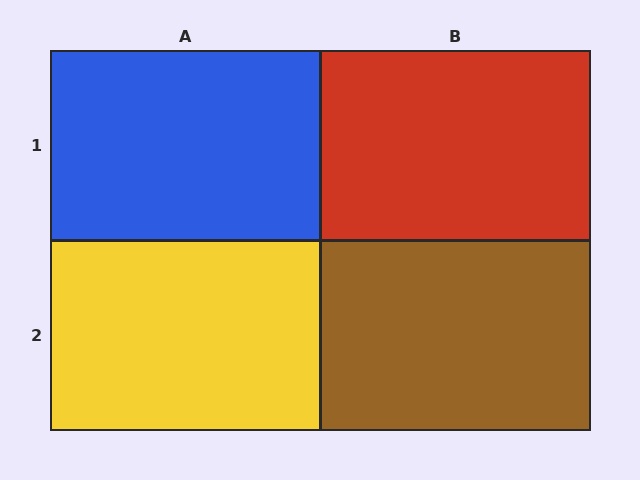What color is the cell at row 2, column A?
Yellow.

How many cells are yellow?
1 cell is yellow.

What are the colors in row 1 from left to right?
Blue, red.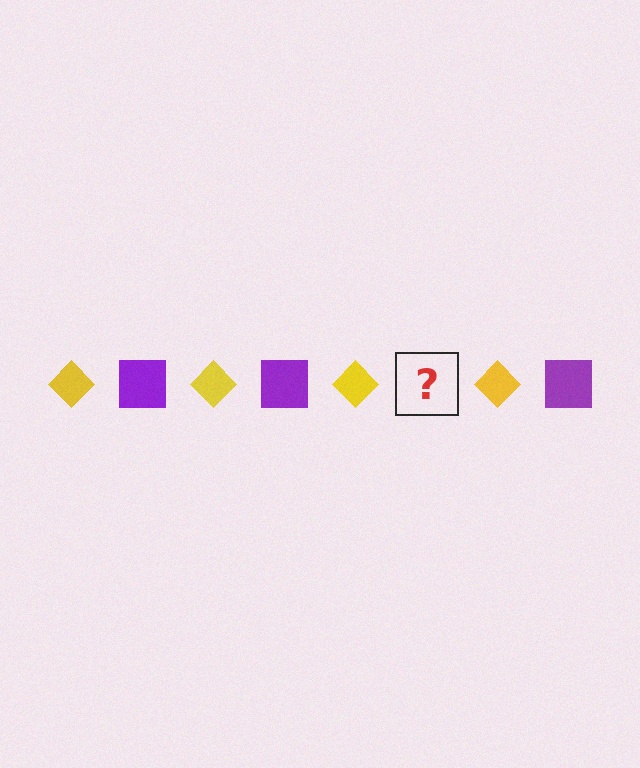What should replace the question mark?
The question mark should be replaced with a purple square.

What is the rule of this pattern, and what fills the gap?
The rule is that the pattern alternates between yellow diamond and purple square. The gap should be filled with a purple square.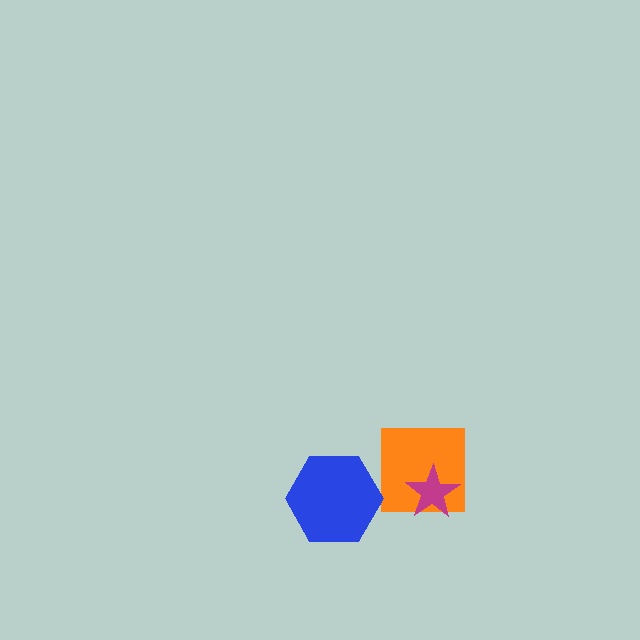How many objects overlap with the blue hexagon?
0 objects overlap with the blue hexagon.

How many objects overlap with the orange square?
1 object overlaps with the orange square.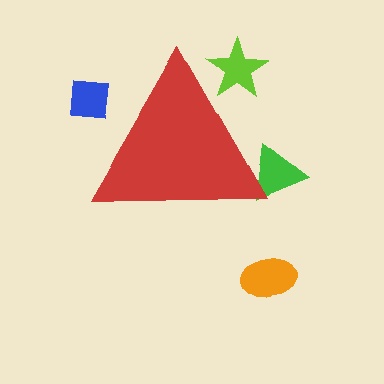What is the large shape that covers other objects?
A red triangle.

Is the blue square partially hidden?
Yes, the blue square is partially hidden behind the red triangle.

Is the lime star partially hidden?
Yes, the lime star is partially hidden behind the red triangle.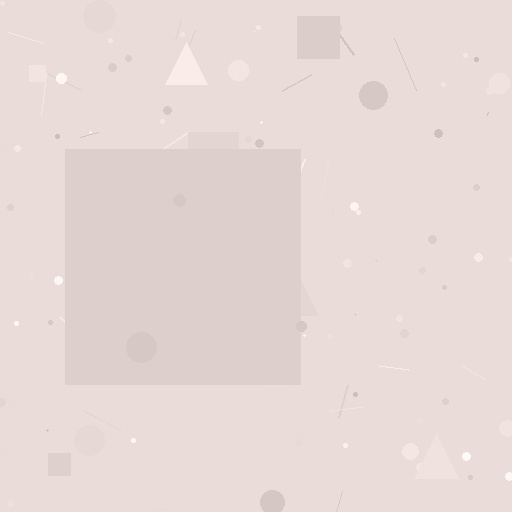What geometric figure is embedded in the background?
A square is embedded in the background.